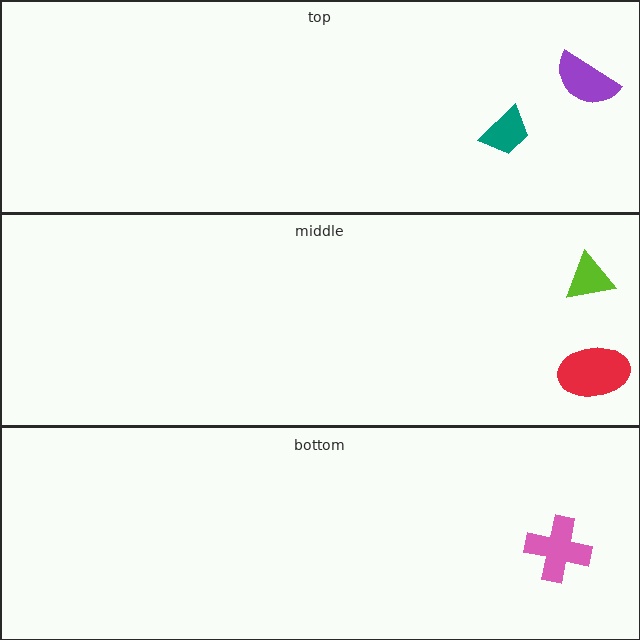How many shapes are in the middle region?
2.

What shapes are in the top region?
The teal trapezoid, the purple semicircle.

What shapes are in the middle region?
The red ellipse, the lime triangle.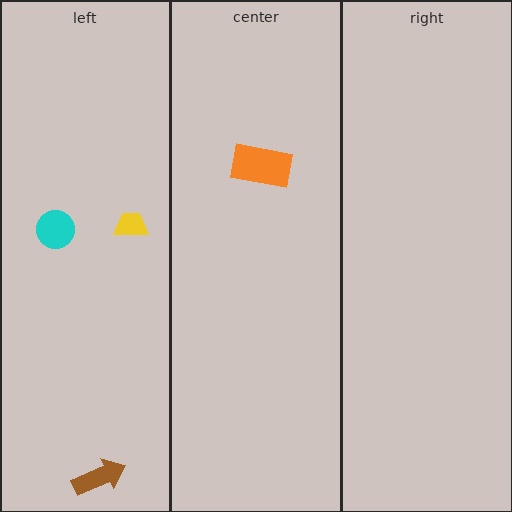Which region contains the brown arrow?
The left region.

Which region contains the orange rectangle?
The center region.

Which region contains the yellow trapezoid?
The left region.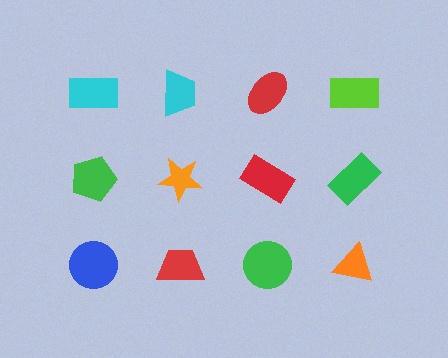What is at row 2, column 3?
A red rectangle.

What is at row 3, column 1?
A blue circle.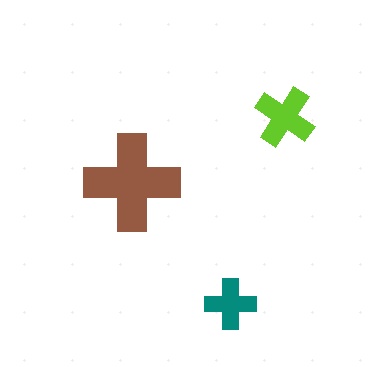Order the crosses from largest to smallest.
the brown one, the lime one, the teal one.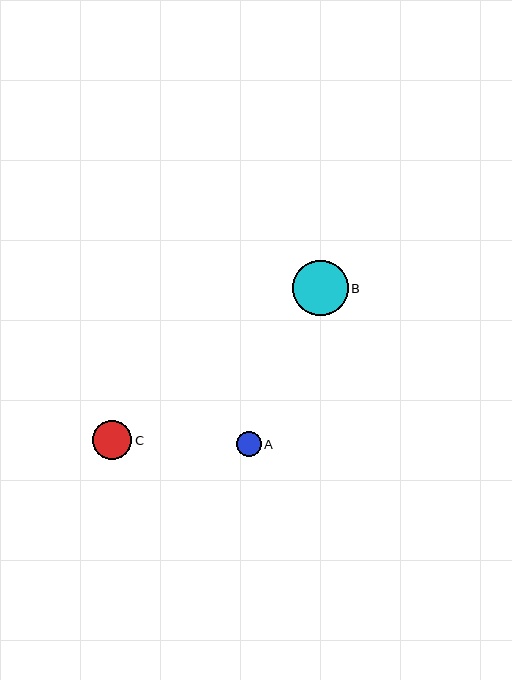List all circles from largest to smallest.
From largest to smallest: B, C, A.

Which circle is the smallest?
Circle A is the smallest with a size of approximately 25 pixels.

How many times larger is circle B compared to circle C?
Circle B is approximately 1.4 times the size of circle C.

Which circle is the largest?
Circle B is the largest with a size of approximately 55 pixels.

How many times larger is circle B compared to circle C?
Circle B is approximately 1.4 times the size of circle C.